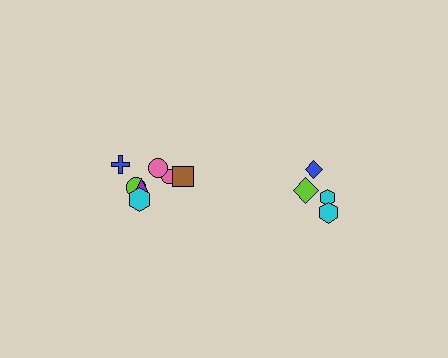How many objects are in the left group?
There are 7 objects.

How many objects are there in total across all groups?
There are 11 objects.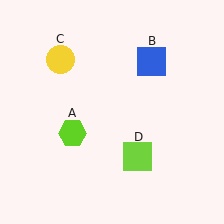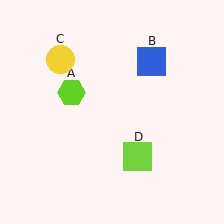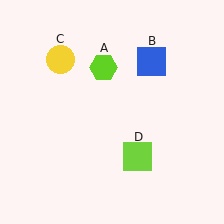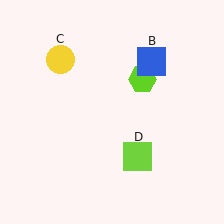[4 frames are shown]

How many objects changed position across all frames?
1 object changed position: lime hexagon (object A).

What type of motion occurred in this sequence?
The lime hexagon (object A) rotated clockwise around the center of the scene.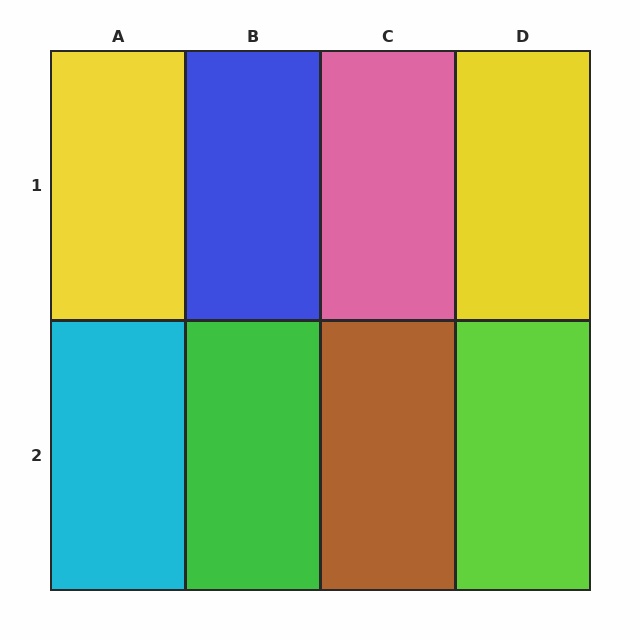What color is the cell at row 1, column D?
Yellow.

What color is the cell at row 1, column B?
Blue.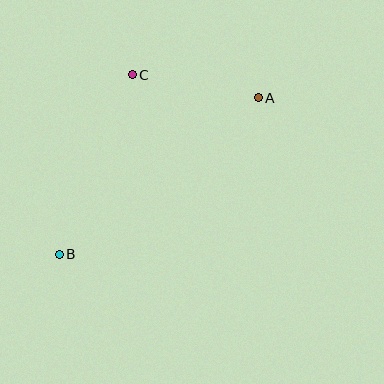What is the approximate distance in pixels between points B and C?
The distance between B and C is approximately 194 pixels.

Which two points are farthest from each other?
Points A and B are farthest from each other.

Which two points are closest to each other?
Points A and C are closest to each other.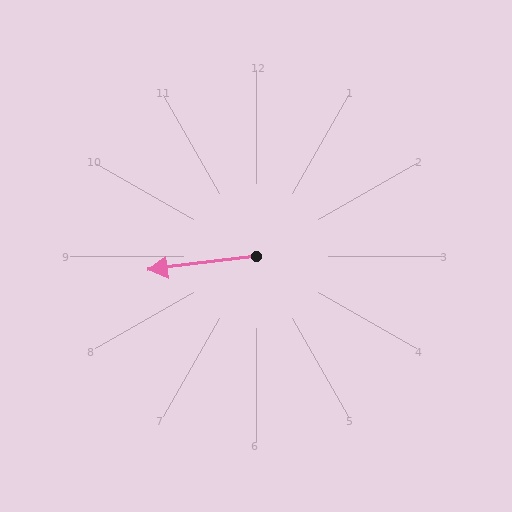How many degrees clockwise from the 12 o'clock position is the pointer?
Approximately 263 degrees.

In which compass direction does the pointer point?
West.